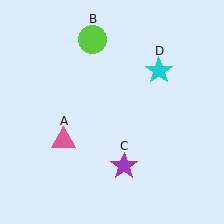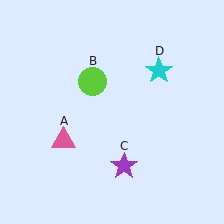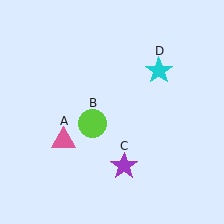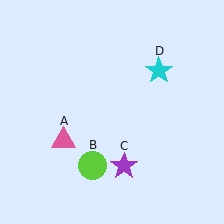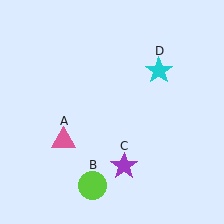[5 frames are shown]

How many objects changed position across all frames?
1 object changed position: lime circle (object B).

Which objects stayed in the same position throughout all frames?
Pink triangle (object A) and purple star (object C) and cyan star (object D) remained stationary.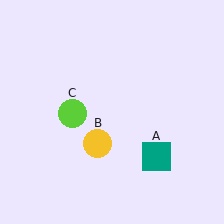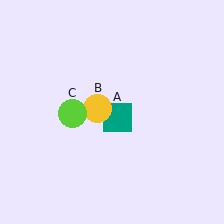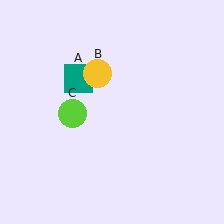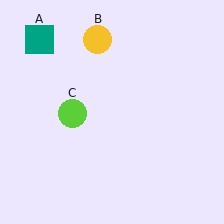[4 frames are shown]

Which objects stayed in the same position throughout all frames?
Lime circle (object C) remained stationary.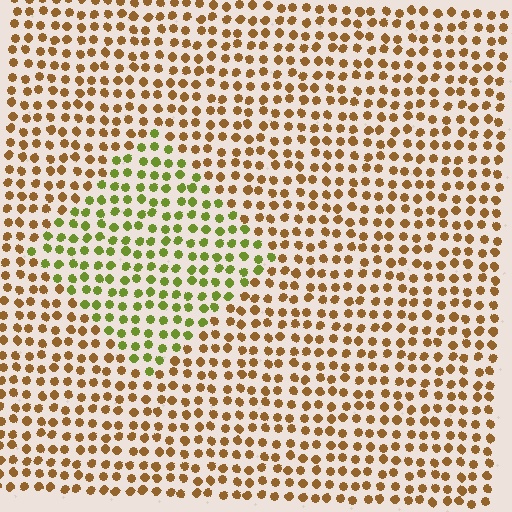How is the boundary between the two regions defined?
The boundary is defined purely by a slight shift in hue (about 51 degrees). Spacing, size, and orientation are identical on both sides.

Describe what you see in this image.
The image is filled with small brown elements in a uniform arrangement. A diamond-shaped region is visible where the elements are tinted to a slightly different hue, forming a subtle color boundary.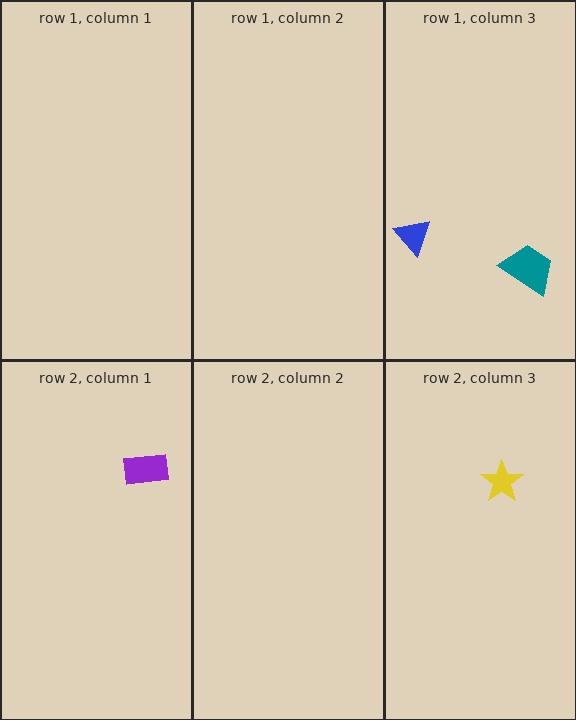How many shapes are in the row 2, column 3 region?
1.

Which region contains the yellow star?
The row 2, column 3 region.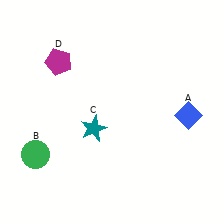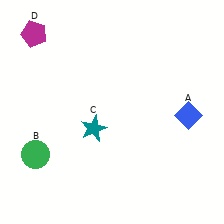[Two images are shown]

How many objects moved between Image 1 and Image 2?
1 object moved between the two images.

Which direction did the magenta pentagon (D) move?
The magenta pentagon (D) moved up.